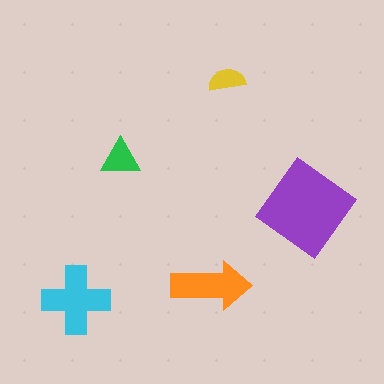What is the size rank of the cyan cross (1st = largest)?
2nd.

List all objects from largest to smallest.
The purple diamond, the cyan cross, the orange arrow, the green triangle, the yellow semicircle.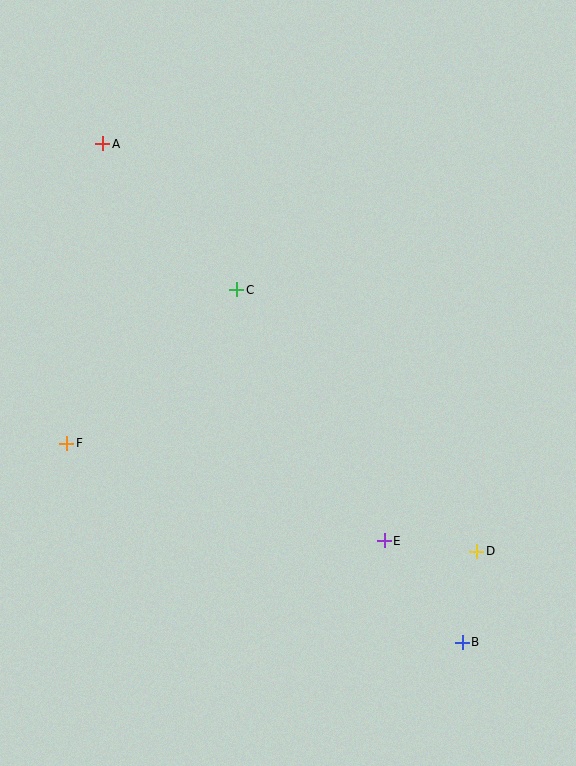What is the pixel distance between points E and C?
The distance between E and C is 291 pixels.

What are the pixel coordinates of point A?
Point A is at (103, 144).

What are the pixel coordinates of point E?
Point E is at (384, 541).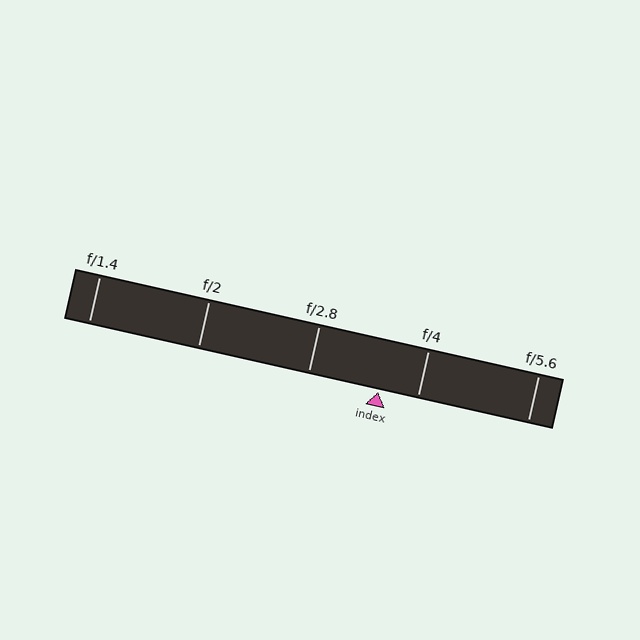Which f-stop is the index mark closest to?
The index mark is closest to f/4.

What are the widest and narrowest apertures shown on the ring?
The widest aperture shown is f/1.4 and the narrowest is f/5.6.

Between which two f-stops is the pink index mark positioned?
The index mark is between f/2.8 and f/4.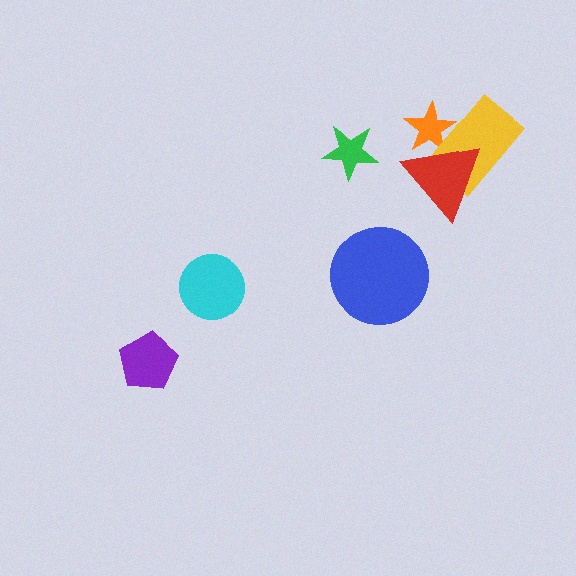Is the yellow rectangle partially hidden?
Yes, it is partially covered by another shape.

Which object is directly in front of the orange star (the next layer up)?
The yellow rectangle is directly in front of the orange star.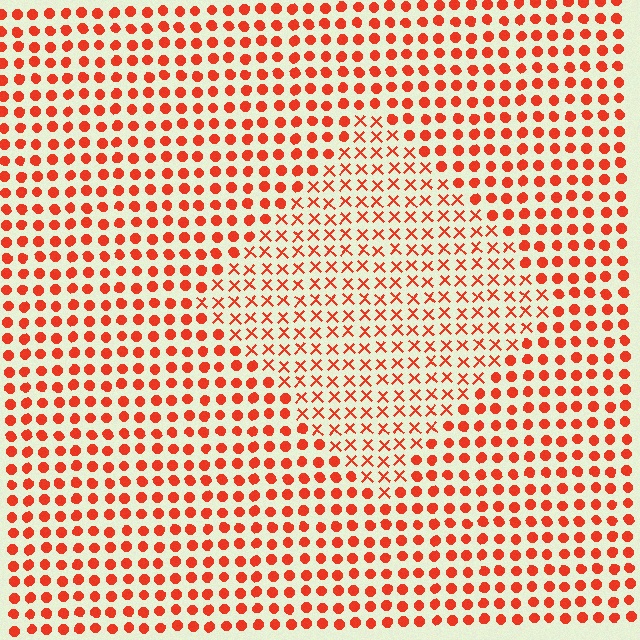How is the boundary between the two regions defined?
The boundary is defined by a change in element shape: X marks inside vs. circles outside. All elements share the same color and spacing.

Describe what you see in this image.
The image is filled with small red elements arranged in a uniform grid. A diamond-shaped region contains X marks, while the surrounding area contains circles. The boundary is defined purely by the change in element shape.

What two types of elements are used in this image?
The image uses X marks inside the diamond region and circles outside it.